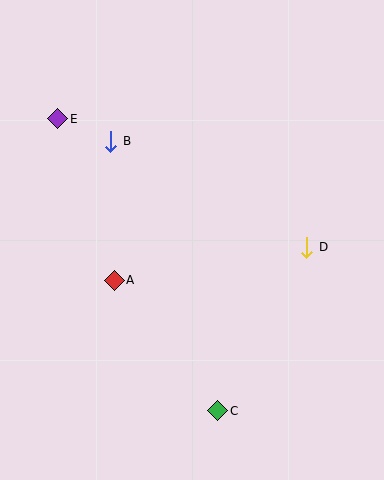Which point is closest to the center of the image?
Point A at (114, 280) is closest to the center.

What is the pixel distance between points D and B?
The distance between D and B is 223 pixels.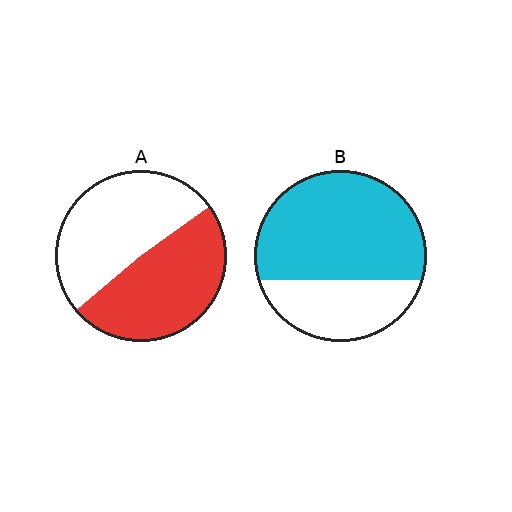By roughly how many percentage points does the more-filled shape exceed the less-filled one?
By roughly 20 percentage points (B over A).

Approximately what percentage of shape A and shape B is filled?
A is approximately 50% and B is approximately 70%.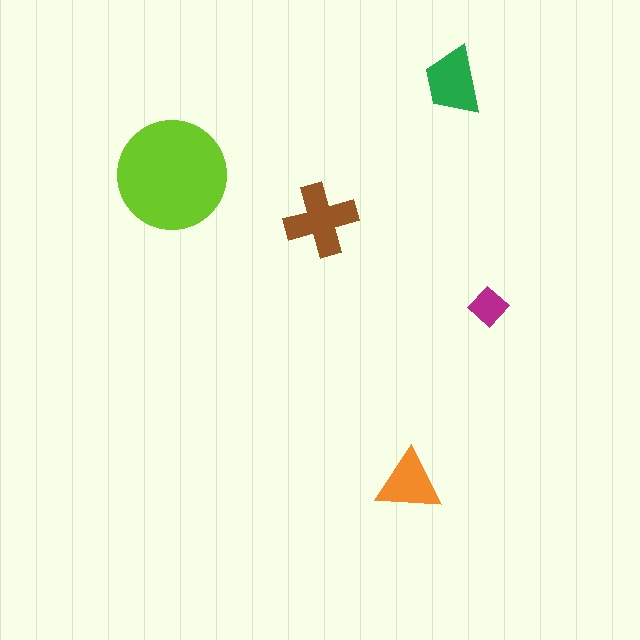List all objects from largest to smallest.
The lime circle, the brown cross, the green trapezoid, the orange triangle, the magenta diamond.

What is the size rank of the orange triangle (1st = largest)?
4th.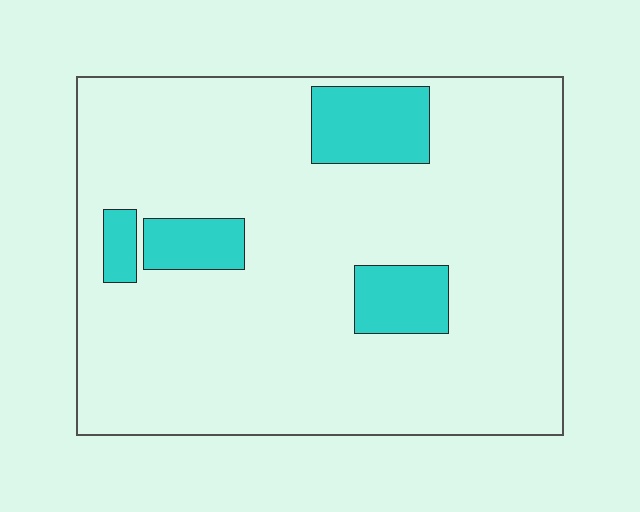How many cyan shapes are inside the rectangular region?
4.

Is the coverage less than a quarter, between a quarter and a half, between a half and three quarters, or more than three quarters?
Less than a quarter.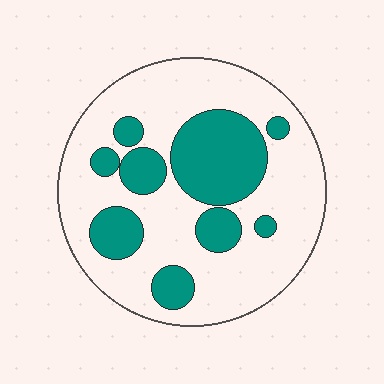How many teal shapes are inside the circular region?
9.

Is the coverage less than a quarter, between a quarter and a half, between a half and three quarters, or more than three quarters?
Between a quarter and a half.